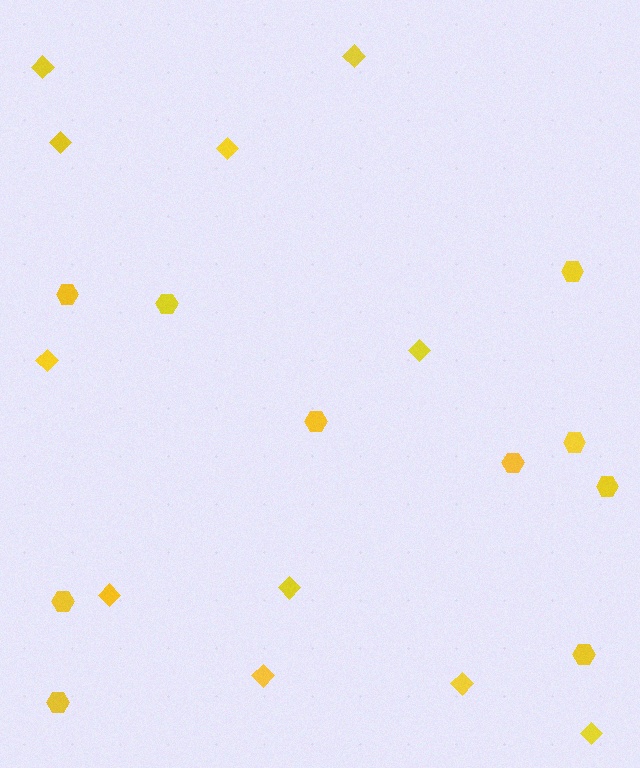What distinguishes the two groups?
There are 2 groups: one group of diamonds (11) and one group of hexagons (10).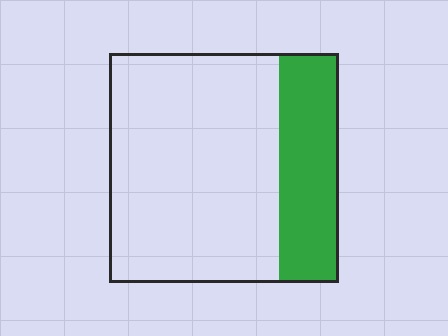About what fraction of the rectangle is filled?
About one quarter (1/4).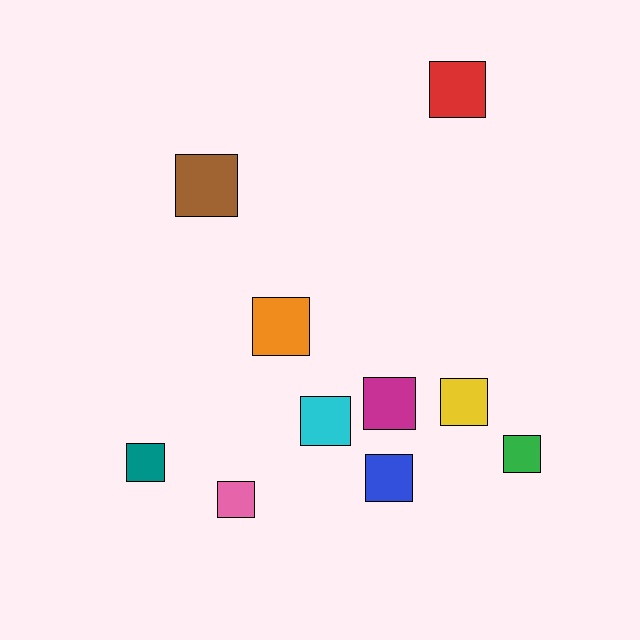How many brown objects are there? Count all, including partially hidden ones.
There is 1 brown object.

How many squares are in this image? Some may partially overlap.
There are 10 squares.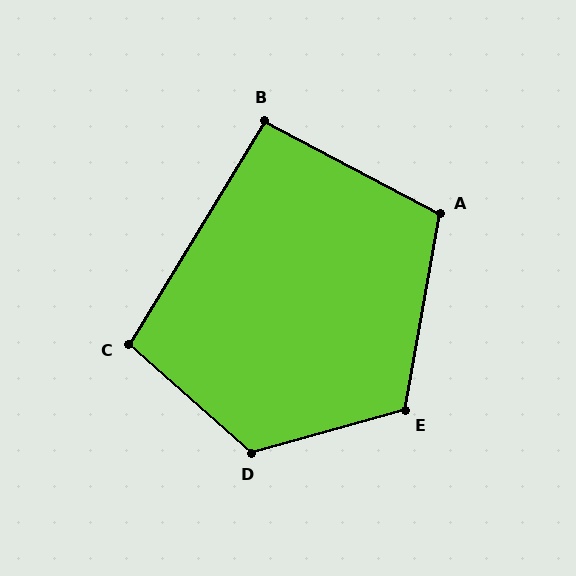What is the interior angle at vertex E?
Approximately 116 degrees (obtuse).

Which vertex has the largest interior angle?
D, at approximately 123 degrees.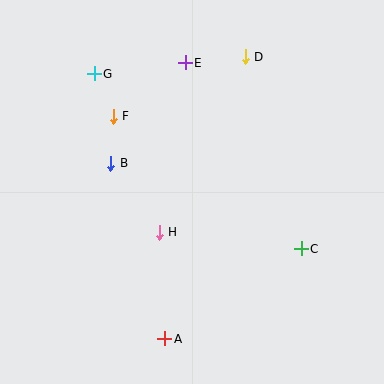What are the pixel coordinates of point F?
Point F is at (113, 116).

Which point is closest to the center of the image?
Point H at (159, 232) is closest to the center.